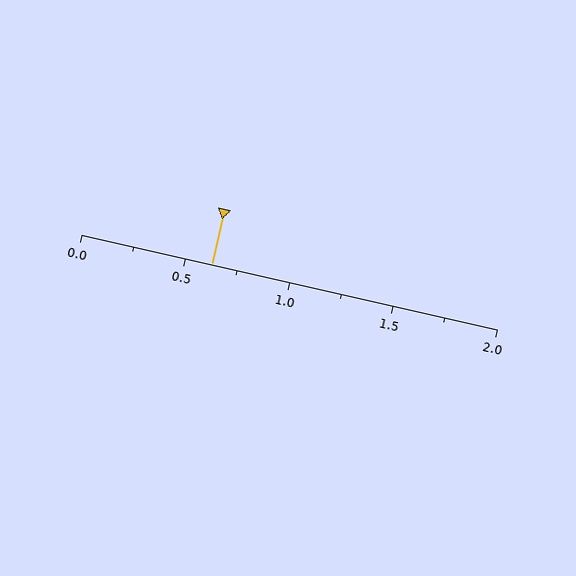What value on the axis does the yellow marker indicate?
The marker indicates approximately 0.62.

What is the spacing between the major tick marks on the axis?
The major ticks are spaced 0.5 apart.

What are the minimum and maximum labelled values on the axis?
The axis runs from 0.0 to 2.0.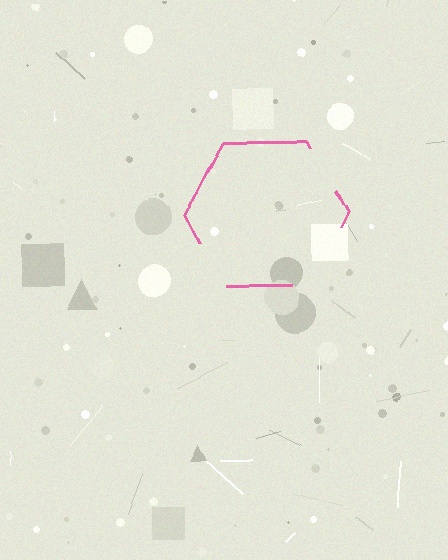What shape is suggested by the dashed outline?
The dashed outline suggests a hexagon.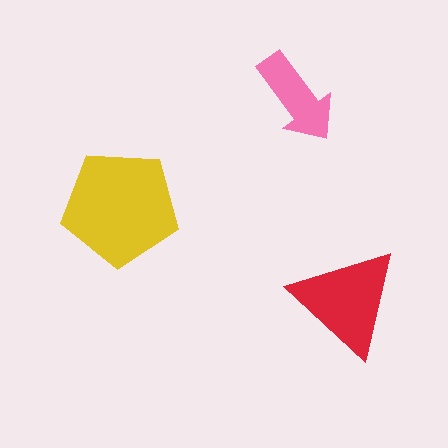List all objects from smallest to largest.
The pink arrow, the red triangle, the yellow pentagon.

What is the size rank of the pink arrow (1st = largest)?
3rd.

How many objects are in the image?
There are 3 objects in the image.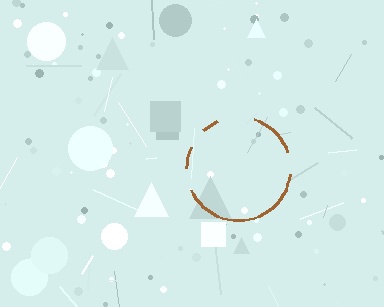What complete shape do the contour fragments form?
The contour fragments form a circle.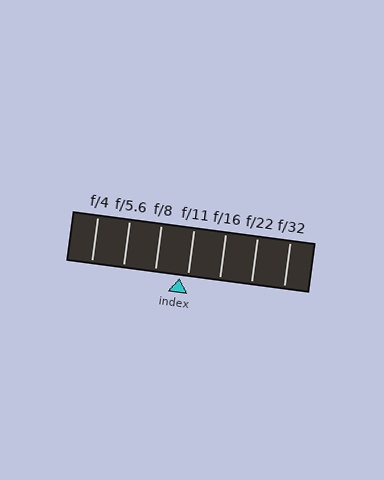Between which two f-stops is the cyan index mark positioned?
The index mark is between f/8 and f/11.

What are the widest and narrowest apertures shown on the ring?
The widest aperture shown is f/4 and the narrowest is f/32.